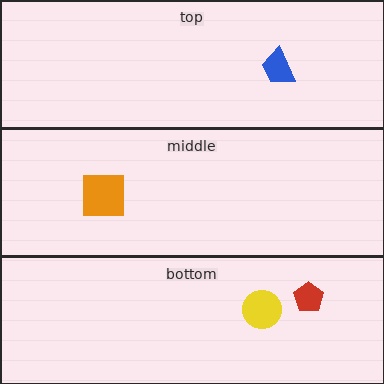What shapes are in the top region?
The blue trapezoid.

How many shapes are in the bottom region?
2.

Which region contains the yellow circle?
The bottom region.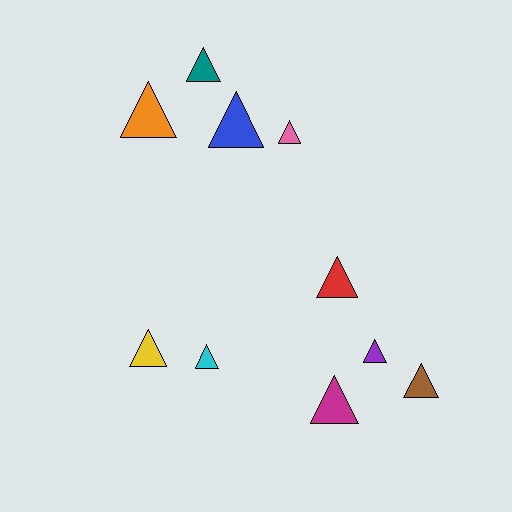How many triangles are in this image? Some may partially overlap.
There are 10 triangles.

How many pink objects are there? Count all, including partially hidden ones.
There is 1 pink object.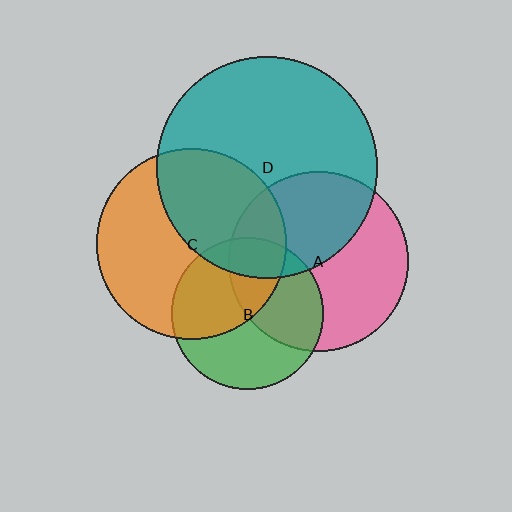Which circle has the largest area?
Circle D (teal).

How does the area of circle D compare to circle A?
Approximately 1.5 times.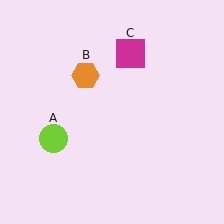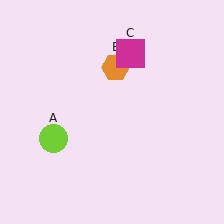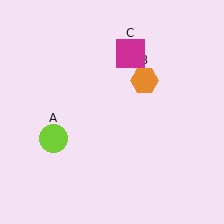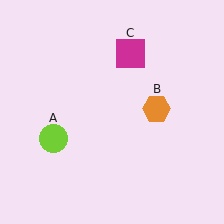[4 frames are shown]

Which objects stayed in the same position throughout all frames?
Lime circle (object A) and magenta square (object C) remained stationary.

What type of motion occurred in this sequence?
The orange hexagon (object B) rotated clockwise around the center of the scene.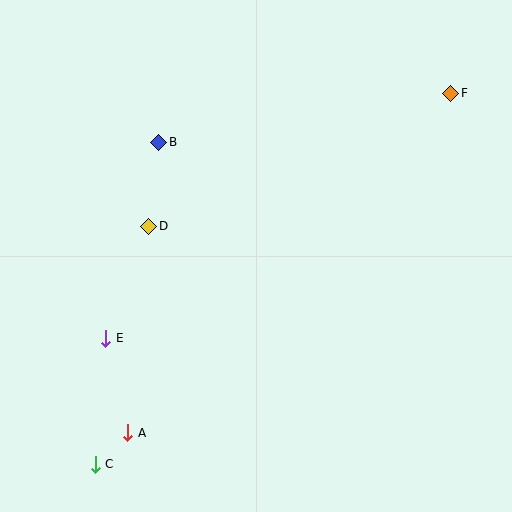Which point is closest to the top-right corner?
Point F is closest to the top-right corner.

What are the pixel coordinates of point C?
Point C is at (95, 464).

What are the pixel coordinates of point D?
Point D is at (149, 226).